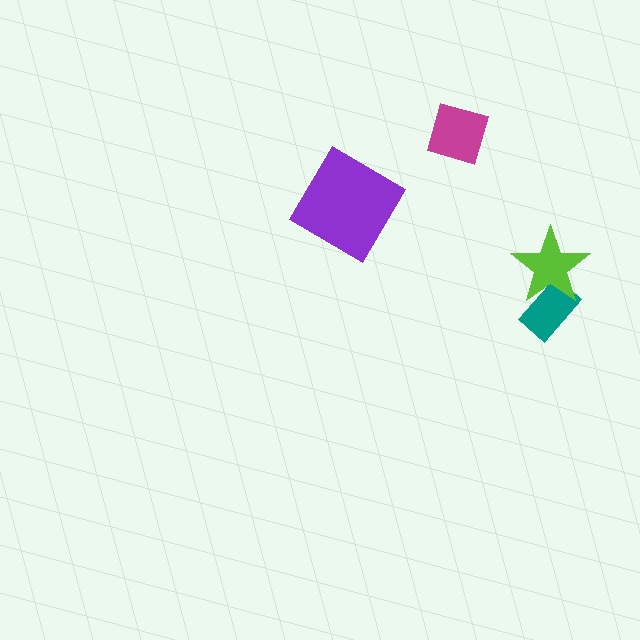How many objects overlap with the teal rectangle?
1 object overlaps with the teal rectangle.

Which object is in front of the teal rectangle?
The lime star is in front of the teal rectangle.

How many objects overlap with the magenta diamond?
0 objects overlap with the magenta diamond.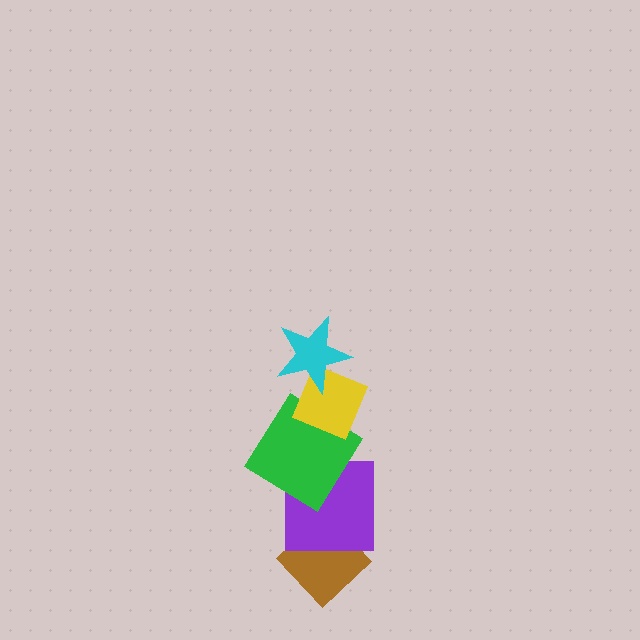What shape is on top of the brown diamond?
The purple square is on top of the brown diamond.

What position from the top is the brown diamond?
The brown diamond is 5th from the top.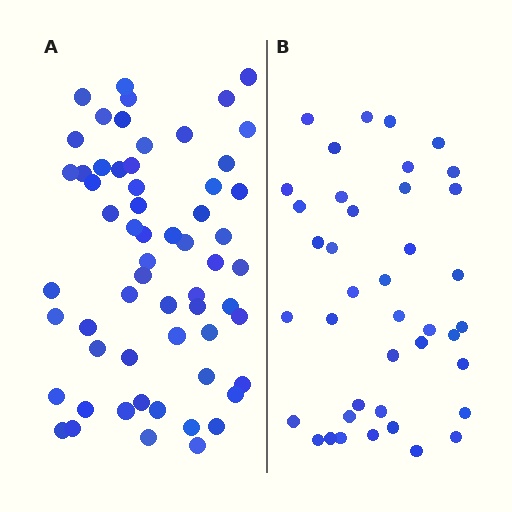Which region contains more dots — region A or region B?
Region A (the left region) has more dots.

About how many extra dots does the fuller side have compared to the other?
Region A has approximately 20 more dots than region B.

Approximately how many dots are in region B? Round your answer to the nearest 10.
About 40 dots.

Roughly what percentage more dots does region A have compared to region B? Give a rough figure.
About 50% more.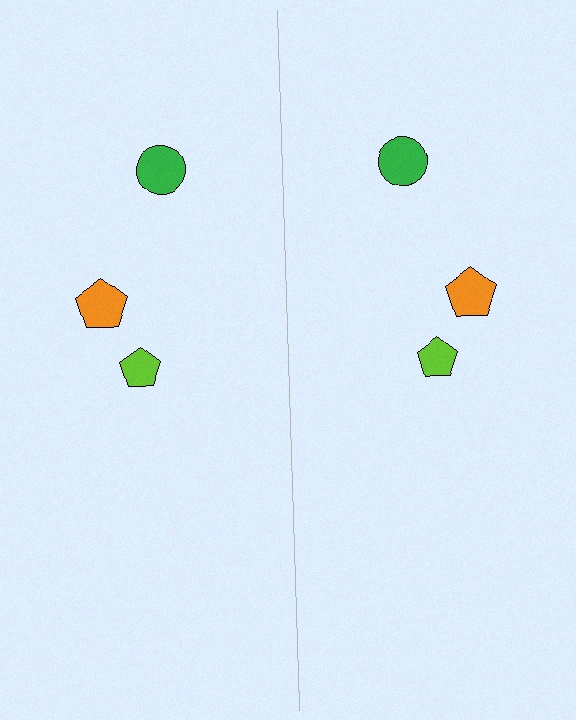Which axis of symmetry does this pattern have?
The pattern has a vertical axis of symmetry running through the center of the image.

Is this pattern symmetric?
Yes, this pattern has bilateral (reflection) symmetry.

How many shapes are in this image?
There are 6 shapes in this image.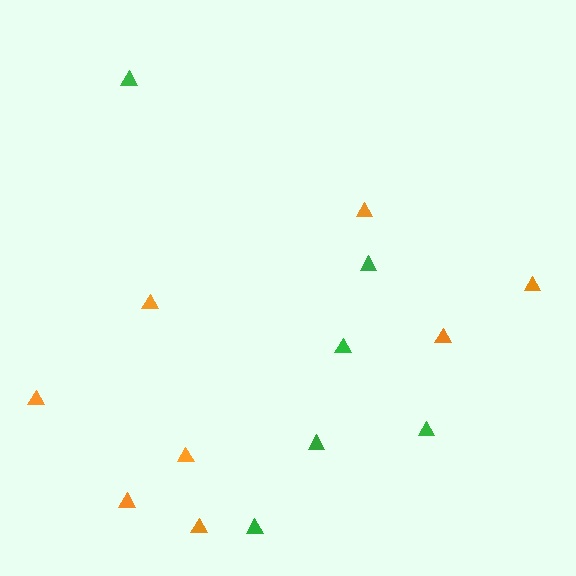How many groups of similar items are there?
There are 2 groups: one group of orange triangles (8) and one group of green triangles (6).